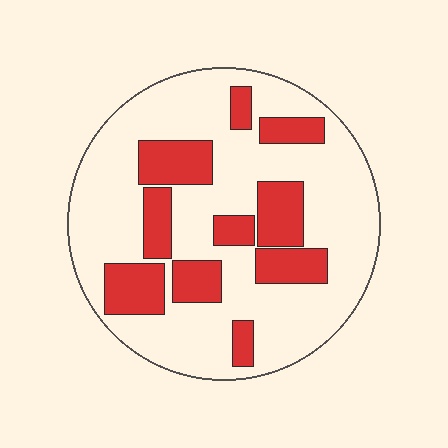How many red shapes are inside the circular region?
10.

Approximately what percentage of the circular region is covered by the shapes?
Approximately 30%.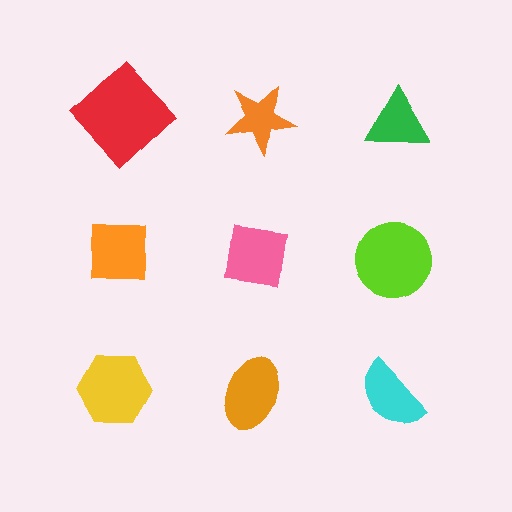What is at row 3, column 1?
A yellow hexagon.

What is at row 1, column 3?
A green triangle.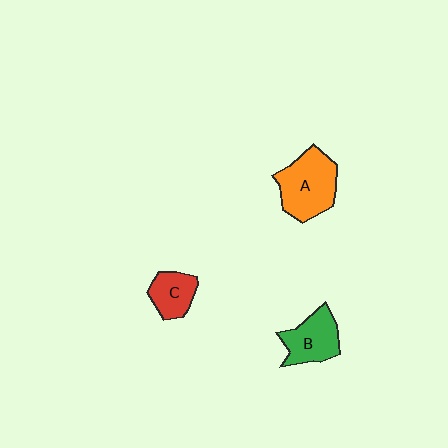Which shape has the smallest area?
Shape C (red).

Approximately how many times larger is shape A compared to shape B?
Approximately 1.4 times.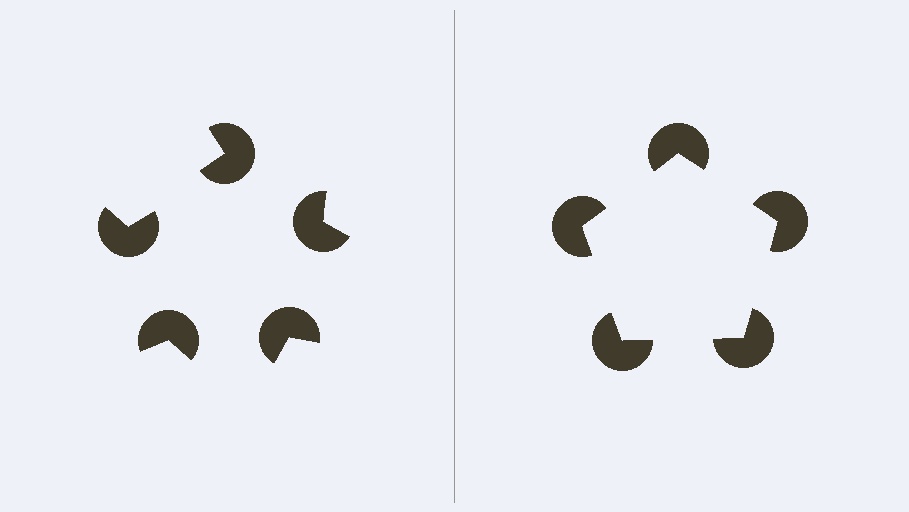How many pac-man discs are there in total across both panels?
10 — 5 on each side.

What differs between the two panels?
The pac-man discs are positioned identically on both sides; only the wedge orientations differ. On the right they align to a pentagon; on the left they are misaligned.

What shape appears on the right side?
An illusory pentagon.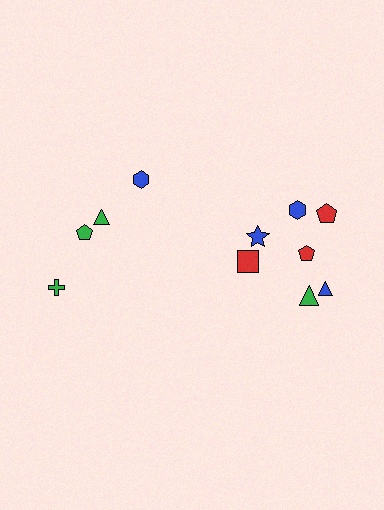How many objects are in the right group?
There are 7 objects.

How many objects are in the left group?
There are 4 objects.